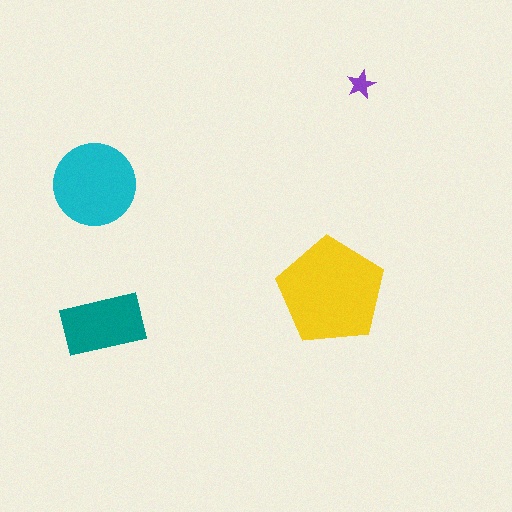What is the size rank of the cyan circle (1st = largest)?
2nd.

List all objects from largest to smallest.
The yellow pentagon, the cyan circle, the teal rectangle, the purple star.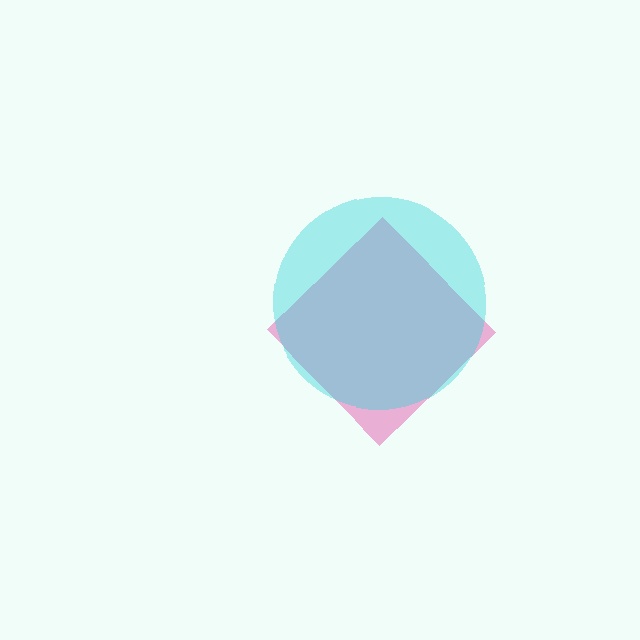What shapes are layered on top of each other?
The layered shapes are: a pink diamond, a cyan circle.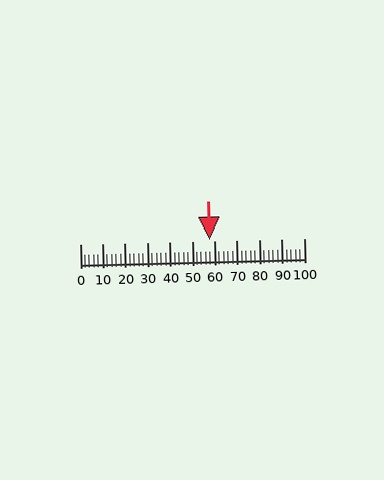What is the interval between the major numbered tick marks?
The major tick marks are spaced 10 units apart.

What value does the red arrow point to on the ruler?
The red arrow points to approximately 58.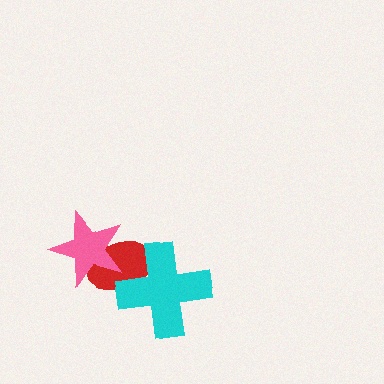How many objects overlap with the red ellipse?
2 objects overlap with the red ellipse.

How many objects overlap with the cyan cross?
1 object overlaps with the cyan cross.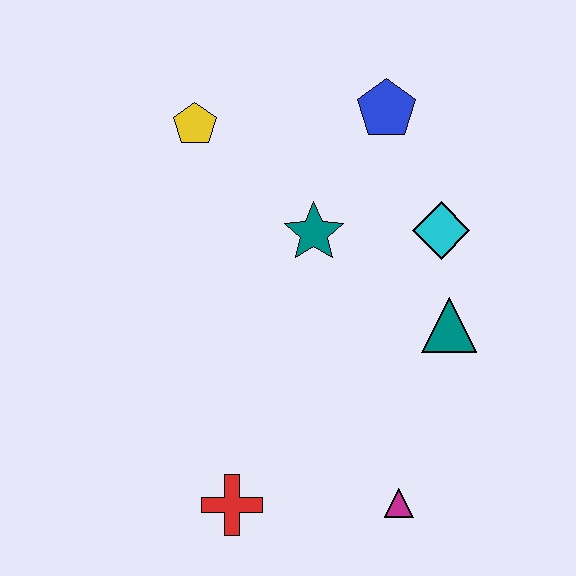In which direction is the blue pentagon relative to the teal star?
The blue pentagon is above the teal star.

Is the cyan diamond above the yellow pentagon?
No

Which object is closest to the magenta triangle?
The red cross is closest to the magenta triangle.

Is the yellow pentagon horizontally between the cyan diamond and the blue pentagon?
No